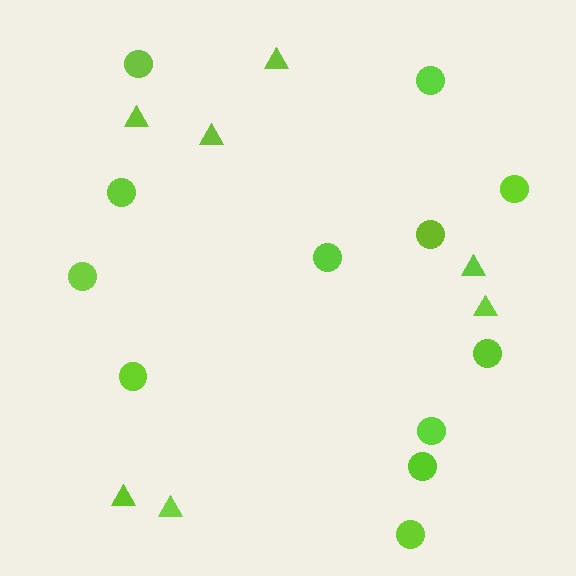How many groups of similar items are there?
There are 2 groups: one group of circles (12) and one group of triangles (7).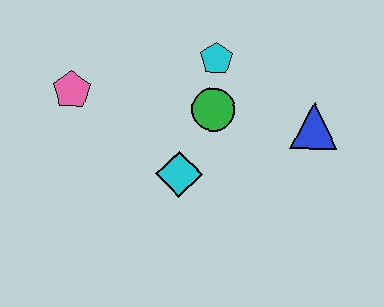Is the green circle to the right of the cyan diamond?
Yes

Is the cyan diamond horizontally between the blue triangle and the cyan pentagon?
No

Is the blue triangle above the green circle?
No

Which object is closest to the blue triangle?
The green circle is closest to the blue triangle.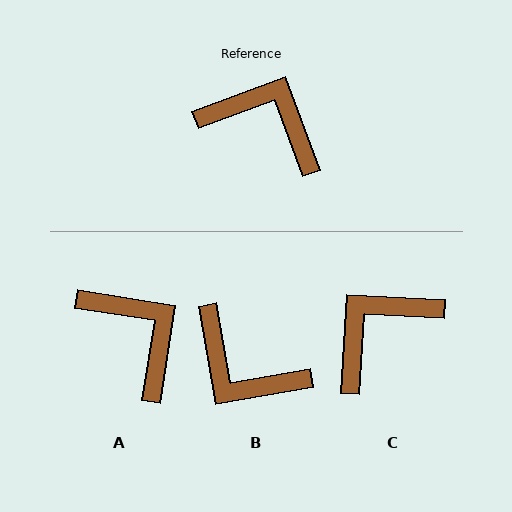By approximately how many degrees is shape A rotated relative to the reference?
Approximately 29 degrees clockwise.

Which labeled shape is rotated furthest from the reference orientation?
B, about 170 degrees away.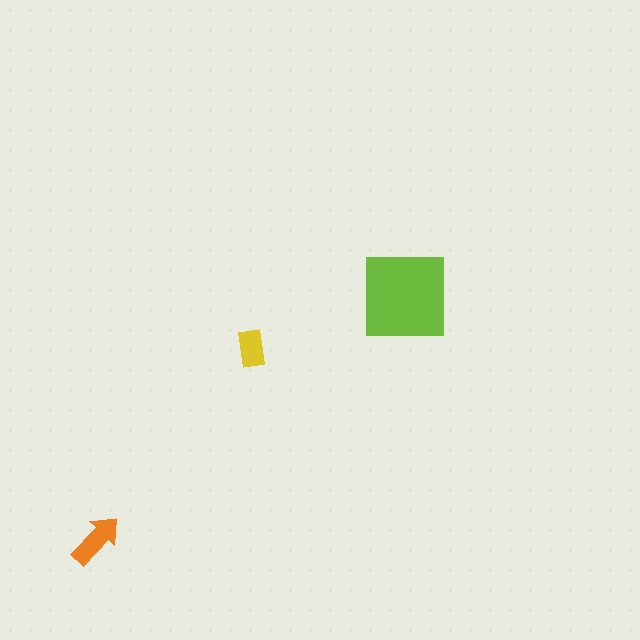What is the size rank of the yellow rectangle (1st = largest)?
3rd.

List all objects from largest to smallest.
The lime square, the orange arrow, the yellow rectangle.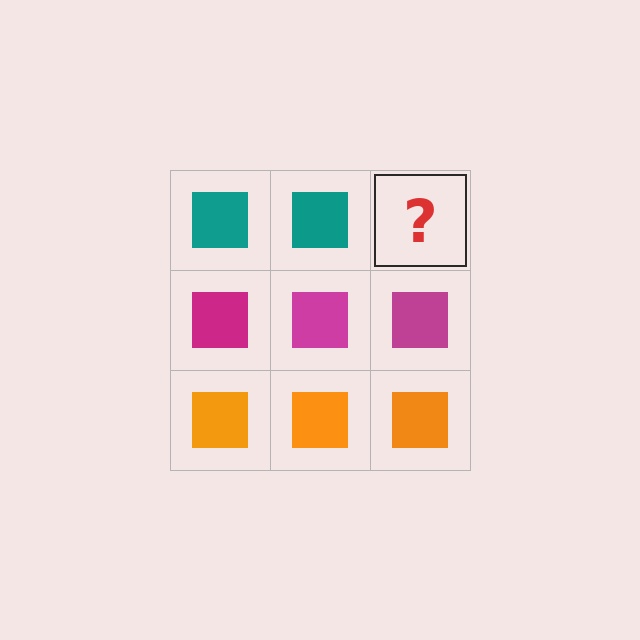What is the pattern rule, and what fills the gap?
The rule is that each row has a consistent color. The gap should be filled with a teal square.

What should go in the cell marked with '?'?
The missing cell should contain a teal square.